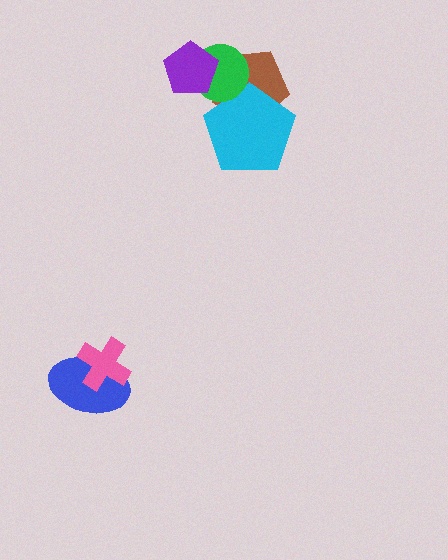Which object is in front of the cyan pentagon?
The green circle is in front of the cyan pentagon.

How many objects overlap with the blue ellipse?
1 object overlaps with the blue ellipse.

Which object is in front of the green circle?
The purple pentagon is in front of the green circle.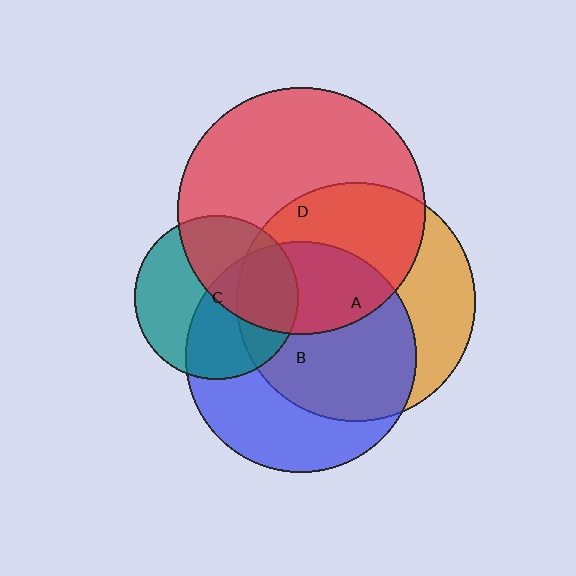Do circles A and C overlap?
Yes.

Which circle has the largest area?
Circle D (red).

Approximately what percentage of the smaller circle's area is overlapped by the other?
Approximately 30%.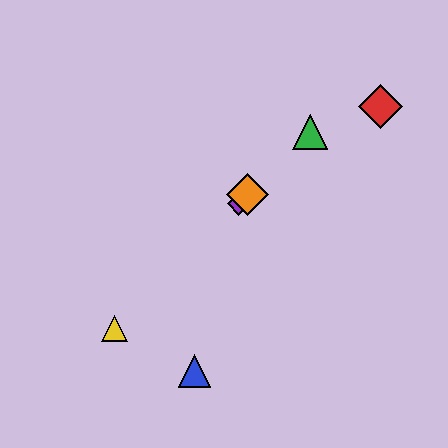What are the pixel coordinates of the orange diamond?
The orange diamond is at (248, 195).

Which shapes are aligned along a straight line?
The green triangle, the yellow triangle, the purple diamond, the orange diamond are aligned along a straight line.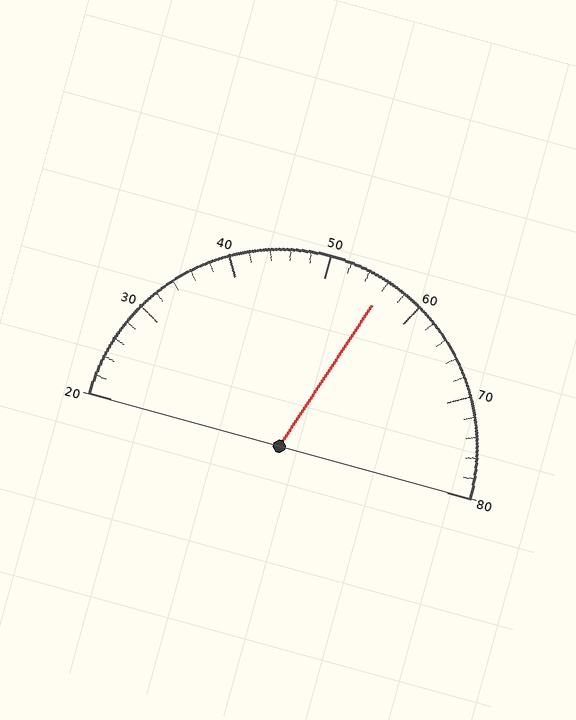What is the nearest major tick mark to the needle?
The nearest major tick mark is 60.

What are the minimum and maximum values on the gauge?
The gauge ranges from 20 to 80.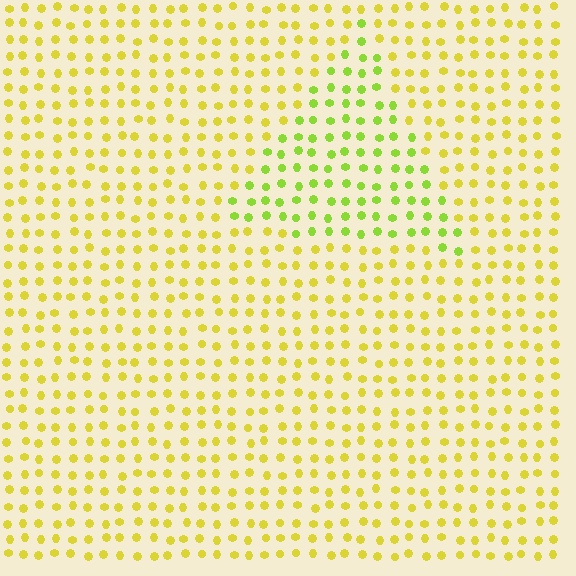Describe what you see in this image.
The image is filled with small yellow elements in a uniform arrangement. A triangle-shaped region is visible where the elements are tinted to a slightly different hue, forming a subtle color boundary.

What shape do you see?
I see a triangle.